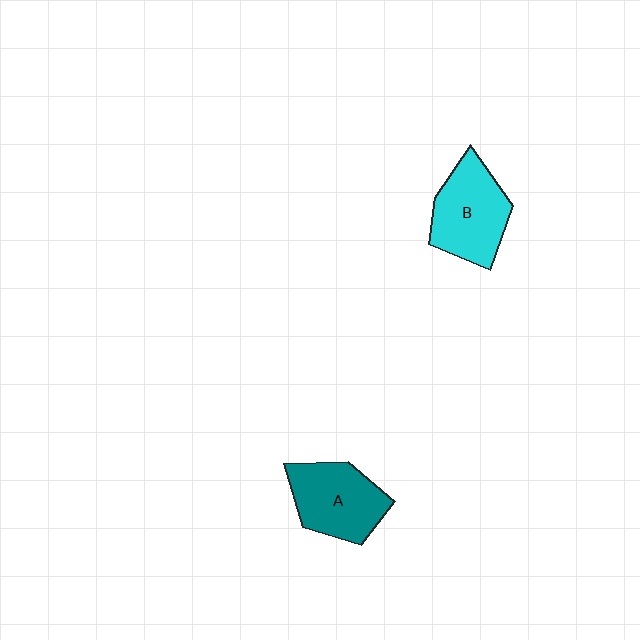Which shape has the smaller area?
Shape A (teal).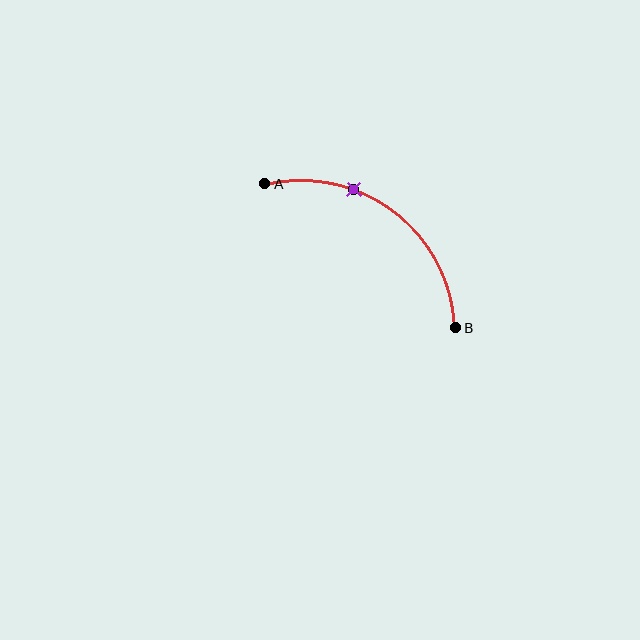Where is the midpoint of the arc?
The arc midpoint is the point on the curve farthest from the straight line joining A and B. It sits above and to the right of that line.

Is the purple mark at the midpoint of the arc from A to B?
No. The purple mark lies on the arc but is closer to endpoint A. The arc midpoint would be at the point on the curve equidistant along the arc from both A and B.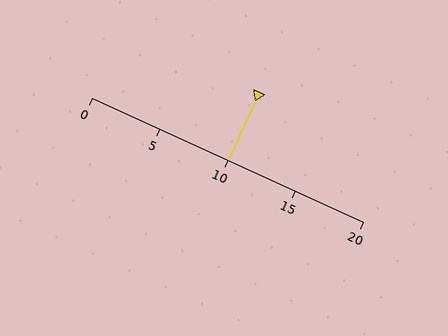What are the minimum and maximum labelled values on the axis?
The axis runs from 0 to 20.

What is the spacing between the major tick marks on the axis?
The major ticks are spaced 5 apart.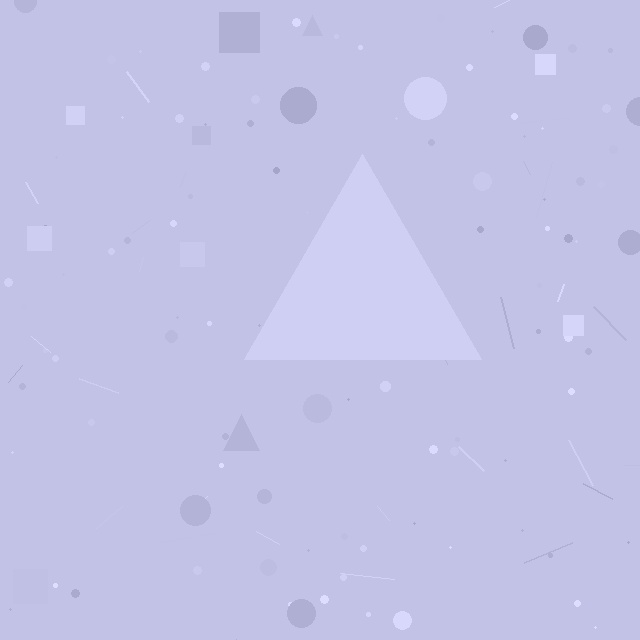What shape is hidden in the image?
A triangle is hidden in the image.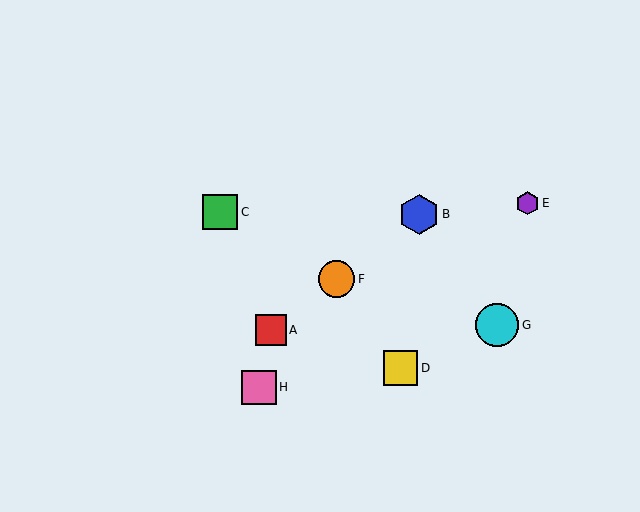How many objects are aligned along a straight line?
3 objects (A, B, F) are aligned along a straight line.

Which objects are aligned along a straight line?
Objects A, B, F are aligned along a straight line.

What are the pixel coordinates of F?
Object F is at (337, 279).